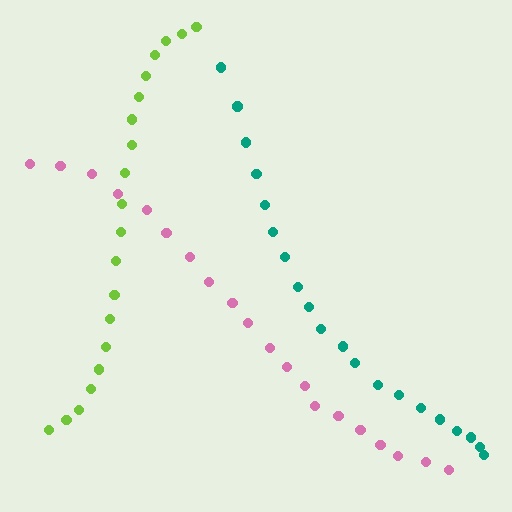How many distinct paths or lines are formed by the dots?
There are 3 distinct paths.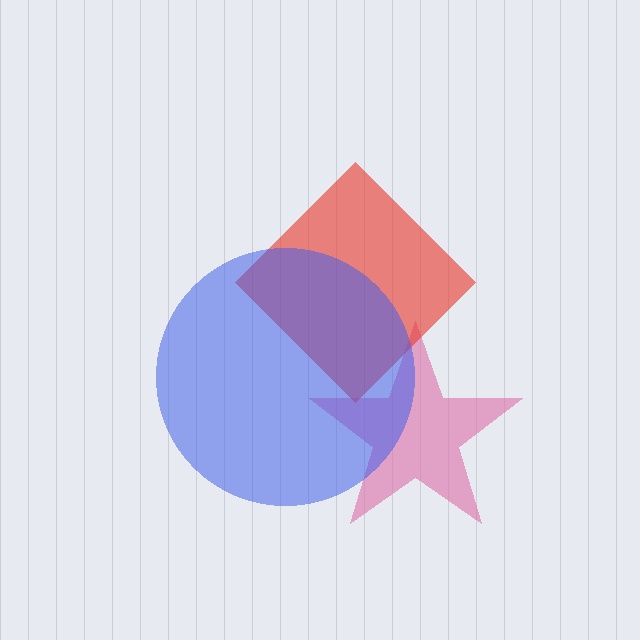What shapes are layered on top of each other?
The layered shapes are: a pink star, a red diamond, a blue circle.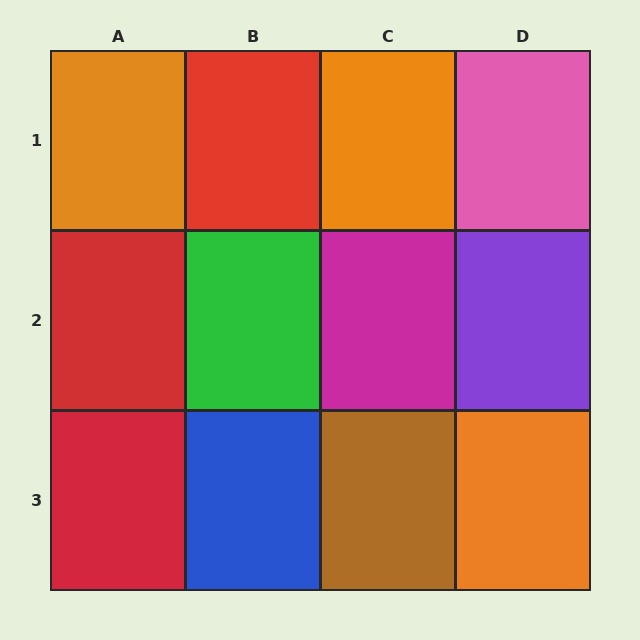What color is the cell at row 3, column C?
Brown.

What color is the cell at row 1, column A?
Orange.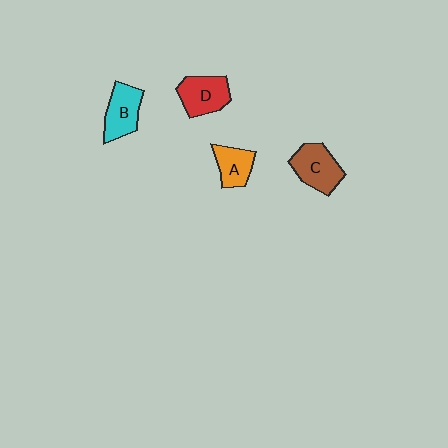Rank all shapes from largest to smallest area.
From largest to smallest: C (brown), D (red), B (cyan), A (orange).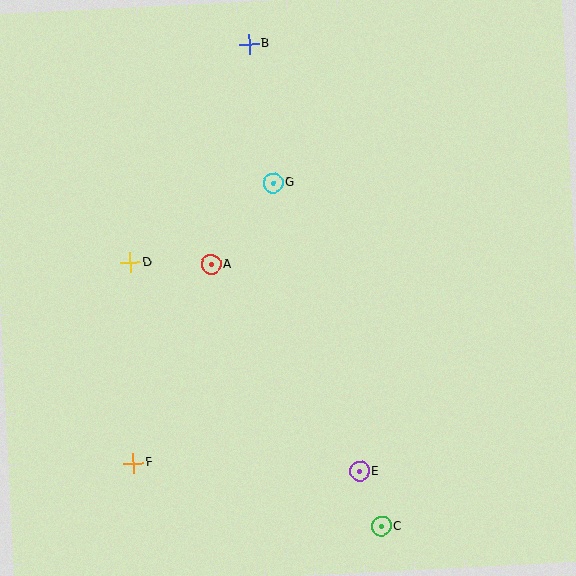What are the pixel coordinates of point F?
Point F is at (133, 463).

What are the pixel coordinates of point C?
Point C is at (381, 527).